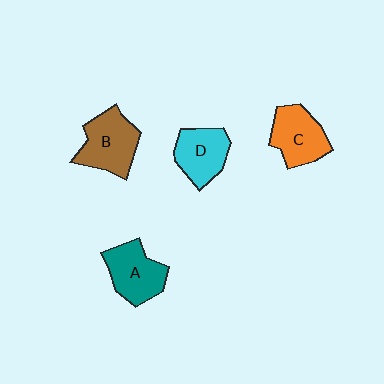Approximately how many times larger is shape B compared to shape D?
Approximately 1.2 times.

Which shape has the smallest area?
Shape D (cyan).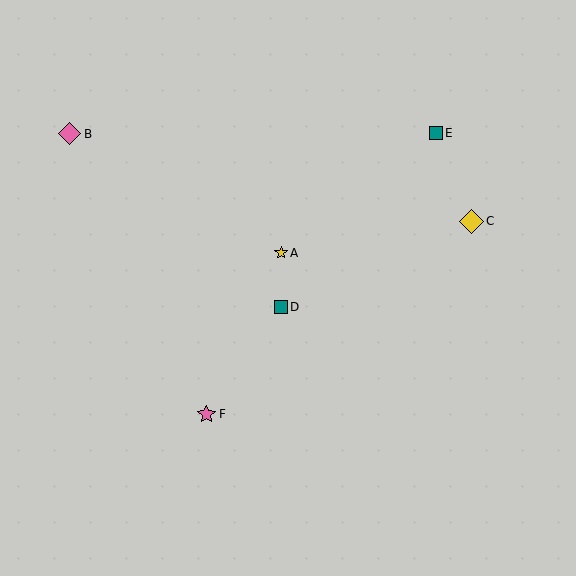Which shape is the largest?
The yellow diamond (labeled C) is the largest.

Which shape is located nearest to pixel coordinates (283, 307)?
The teal square (labeled D) at (281, 307) is nearest to that location.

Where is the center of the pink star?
The center of the pink star is at (206, 414).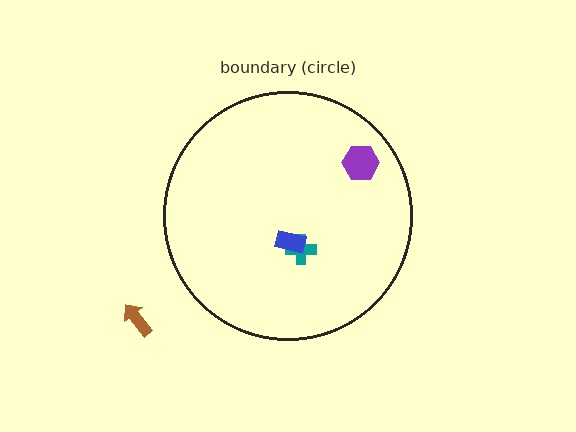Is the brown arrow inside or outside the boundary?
Outside.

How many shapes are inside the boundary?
3 inside, 1 outside.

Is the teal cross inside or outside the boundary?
Inside.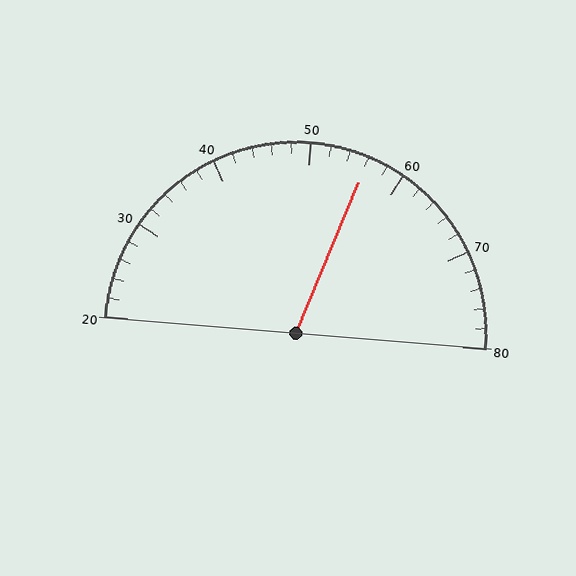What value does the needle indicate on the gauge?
The needle indicates approximately 56.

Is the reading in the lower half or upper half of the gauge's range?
The reading is in the upper half of the range (20 to 80).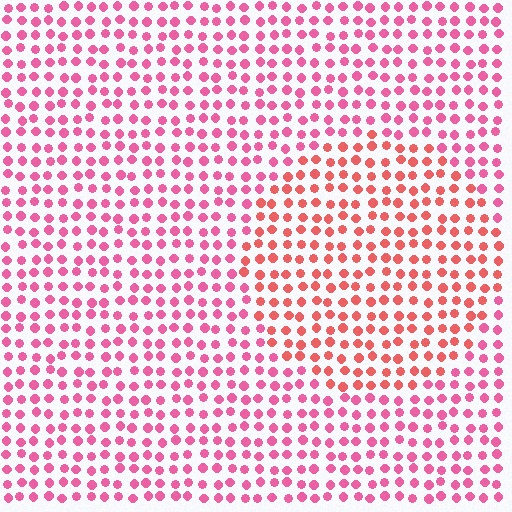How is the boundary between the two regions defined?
The boundary is defined purely by a slight shift in hue (about 28 degrees). Spacing, size, and orientation are identical on both sides.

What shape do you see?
I see a circle.